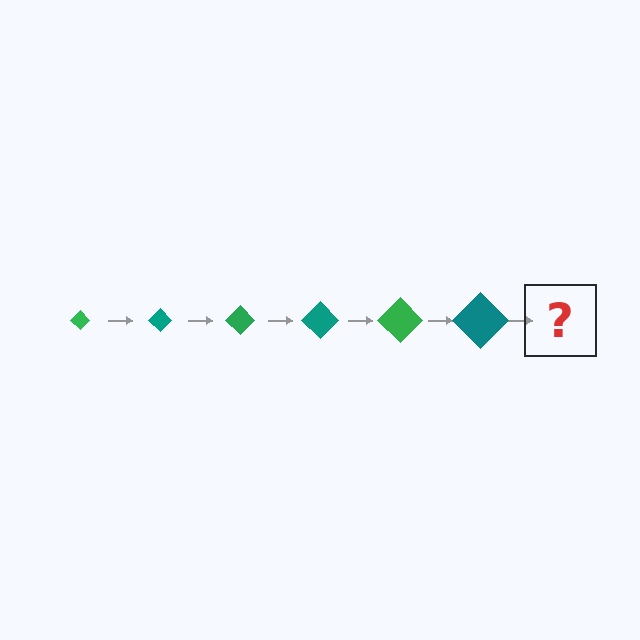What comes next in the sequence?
The next element should be a green diamond, larger than the previous one.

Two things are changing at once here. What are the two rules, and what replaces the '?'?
The two rules are that the diamond grows larger each step and the color cycles through green and teal. The '?' should be a green diamond, larger than the previous one.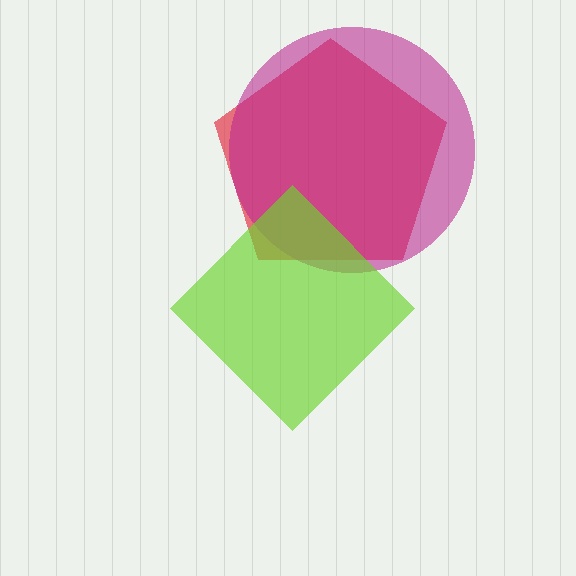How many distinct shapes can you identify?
There are 3 distinct shapes: a red pentagon, a magenta circle, a lime diamond.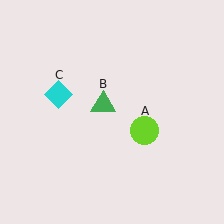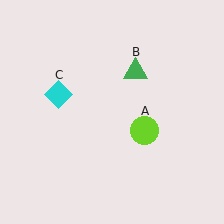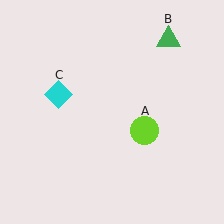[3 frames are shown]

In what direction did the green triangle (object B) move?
The green triangle (object B) moved up and to the right.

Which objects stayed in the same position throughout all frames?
Lime circle (object A) and cyan diamond (object C) remained stationary.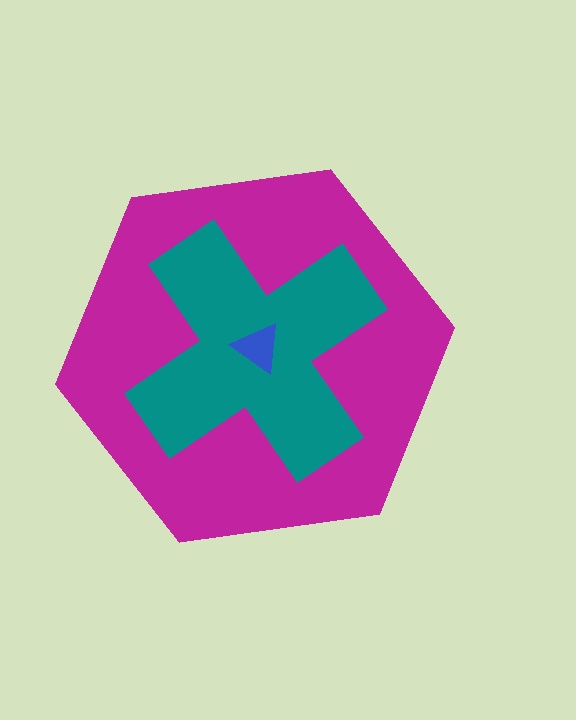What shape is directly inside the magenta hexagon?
The teal cross.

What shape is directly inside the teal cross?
The blue triangle.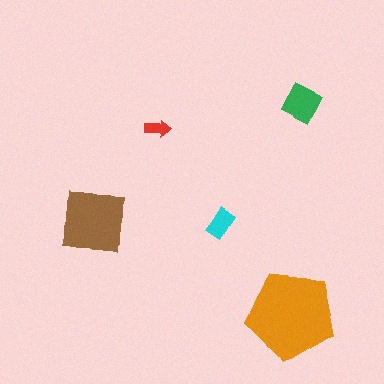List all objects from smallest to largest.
The red arrow, the cyan rectangle, the green diamond, the brown square, the orange pentagon.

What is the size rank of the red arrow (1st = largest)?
5th.